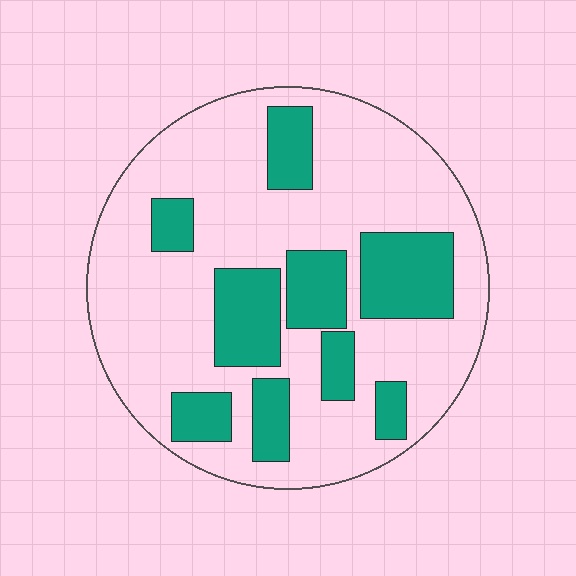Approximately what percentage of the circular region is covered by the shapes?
Approximately 30%.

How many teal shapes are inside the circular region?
9.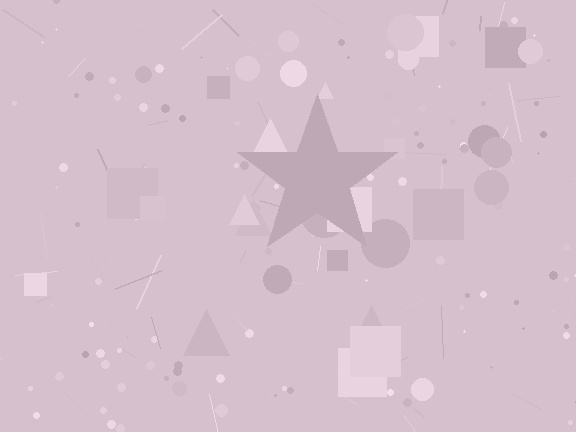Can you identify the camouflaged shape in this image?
The camouflaged shape is a star.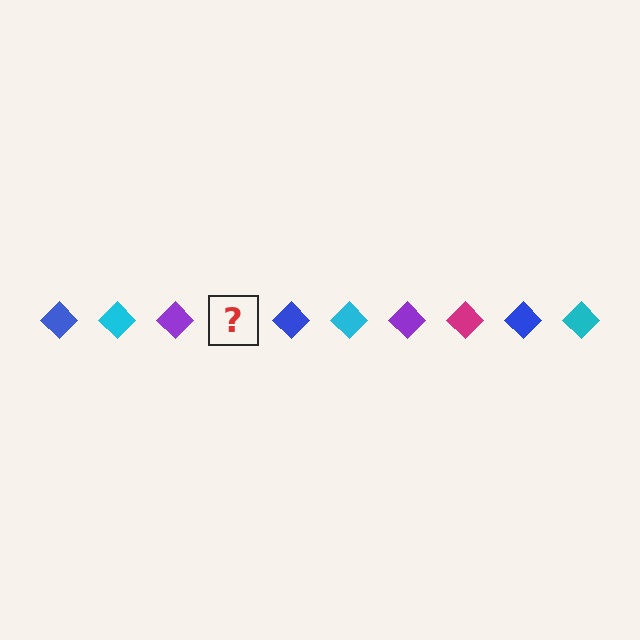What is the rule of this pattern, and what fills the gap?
The rule is that the pattern cycles through blue, cyan, purple, magenta diamonds. The gap should be filled with a magenta diamond.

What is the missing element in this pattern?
The missing element is a magenta diamond.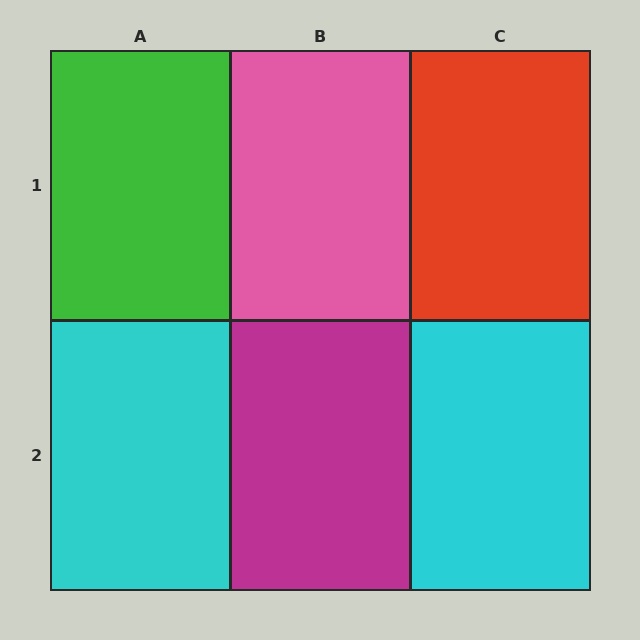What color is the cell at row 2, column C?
Cyan.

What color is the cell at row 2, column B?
Magenta.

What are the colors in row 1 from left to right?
Green, pink, red.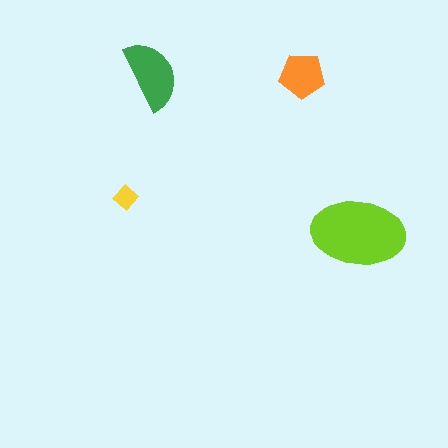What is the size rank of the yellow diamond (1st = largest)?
4th.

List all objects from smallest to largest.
The yellow diamond, the orange pentagon, the green semicircle, the lime ellipse.